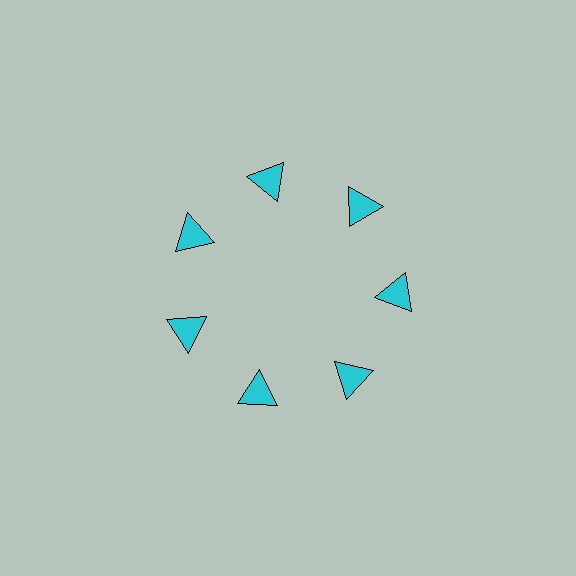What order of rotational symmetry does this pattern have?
This pattern has 7-fold rotational symmetry.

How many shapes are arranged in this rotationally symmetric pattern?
There are 7 shapes, arranged in 7 groups of 1.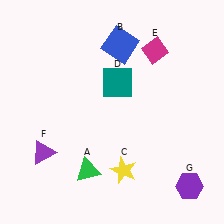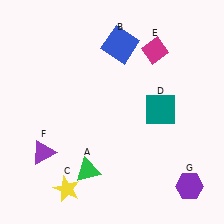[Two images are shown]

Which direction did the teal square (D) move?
The teal square (D) moved right.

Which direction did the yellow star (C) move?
The yellow star (C) moved left.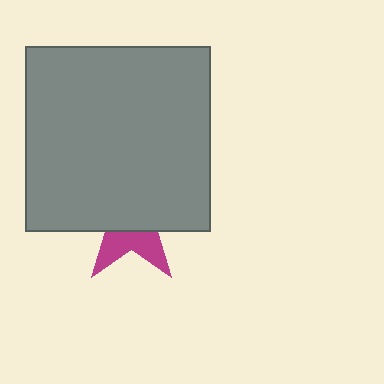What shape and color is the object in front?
The object in front is a gray square.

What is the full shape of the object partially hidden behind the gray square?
The partially hidden object is a magenta star.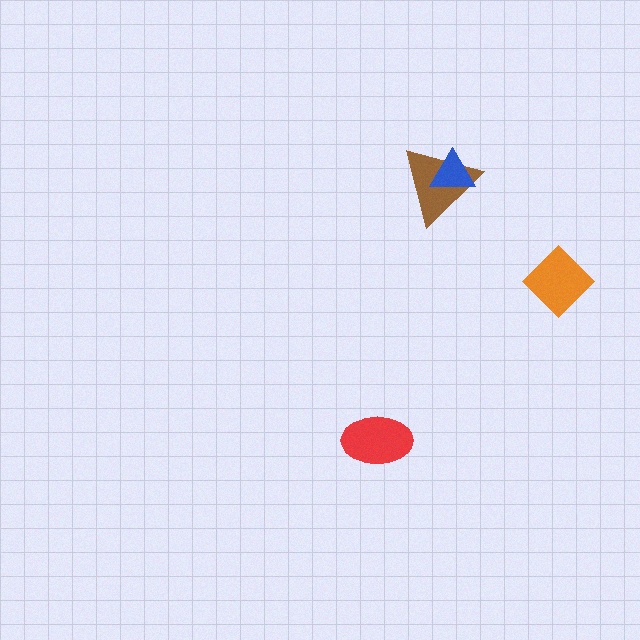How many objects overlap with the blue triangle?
1 object overlaps with the blue triangle.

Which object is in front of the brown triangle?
The blue triangle is in front of the brown triangle.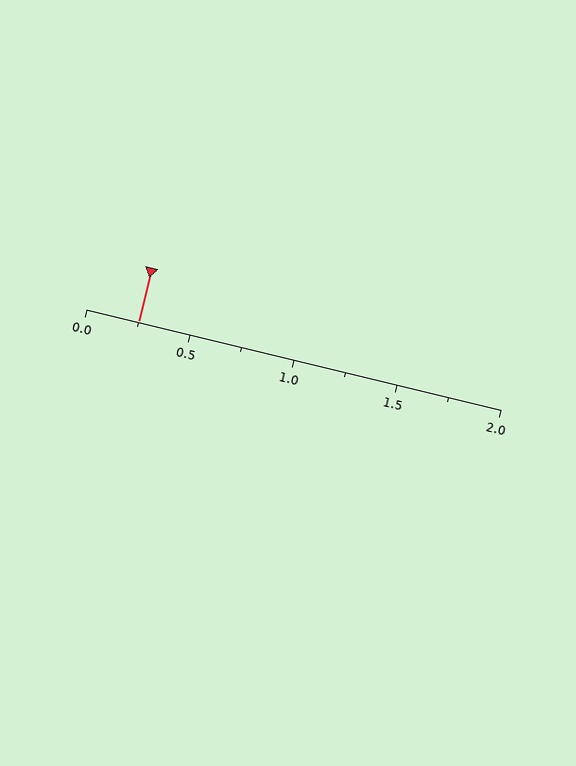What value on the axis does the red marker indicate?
The marker indicates approximately 0.25.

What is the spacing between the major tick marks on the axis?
The major ticks are spaced 0.5 apart.